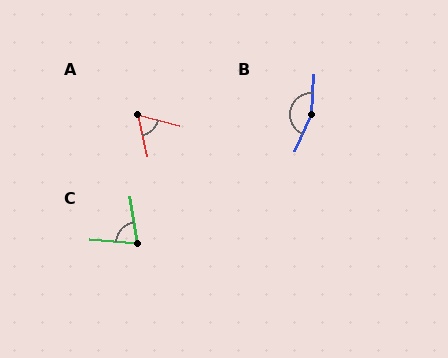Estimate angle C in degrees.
Approximately 75 degrees.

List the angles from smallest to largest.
A (63°), C (75°), B (160°).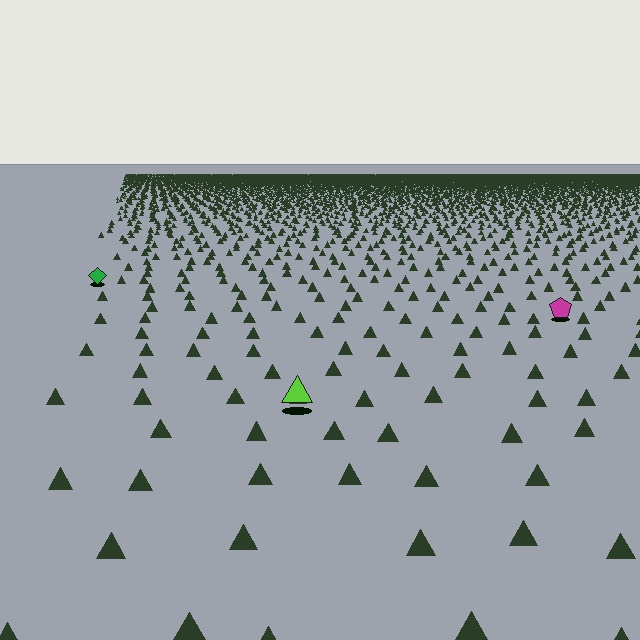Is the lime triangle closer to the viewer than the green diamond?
Yes. The lime triangle is closer — you can tell from the texture gradient: the ground texture is coarser near it.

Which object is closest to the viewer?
The lime triangle is closest. The texture marks near it are larger and more spread out.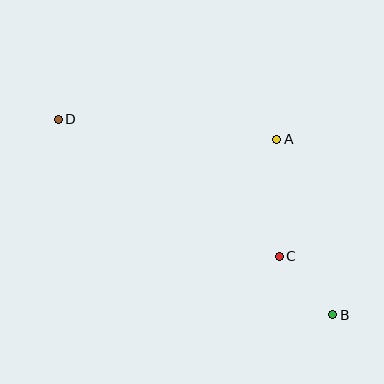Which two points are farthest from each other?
Points B and D are farthest from each other.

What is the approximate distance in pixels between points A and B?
The distance between A and B is approximately 184 pixels.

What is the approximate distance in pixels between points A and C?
The distance between A and C is approximately 117 pixels.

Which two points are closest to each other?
Points B and C are closest to each other.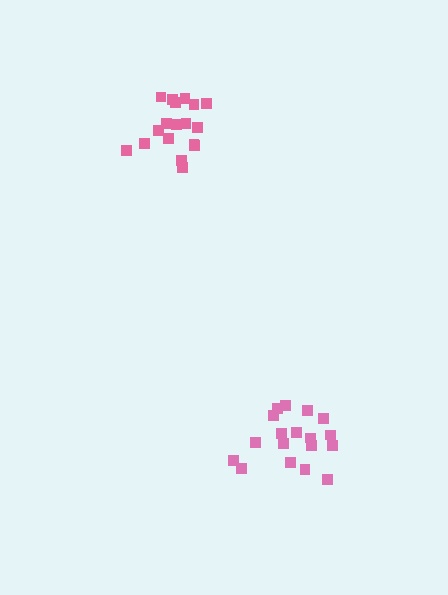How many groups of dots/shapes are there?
There are 2 groups.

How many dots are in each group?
Group 1: 18 dots, Group 2: 18 dots (36 total).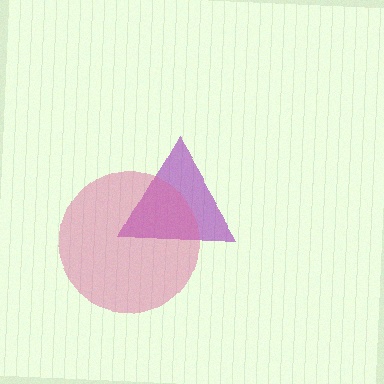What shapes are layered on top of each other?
The layered shapes are: a purple triangle, a pink circle.